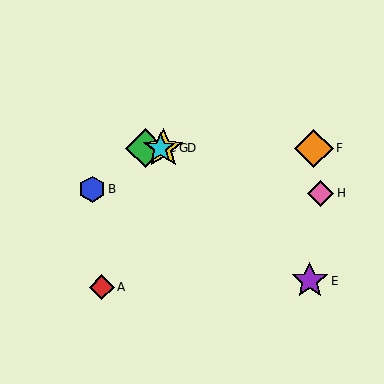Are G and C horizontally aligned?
Yes, both are at y≈148.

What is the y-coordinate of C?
Object C is at y≈148.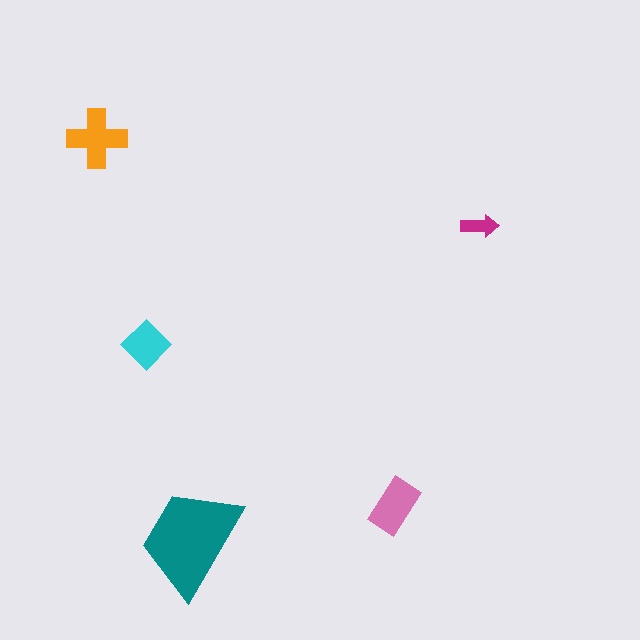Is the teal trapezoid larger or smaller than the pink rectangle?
Larger.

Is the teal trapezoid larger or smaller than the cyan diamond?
Larger.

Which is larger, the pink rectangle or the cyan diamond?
The pink rectangle.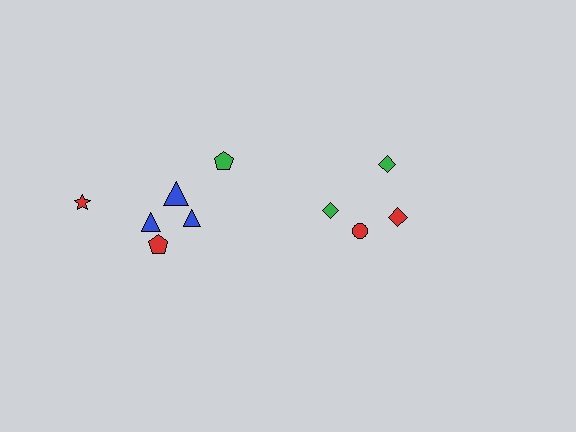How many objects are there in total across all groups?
There are 10 objects.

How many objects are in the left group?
There are 6 objects.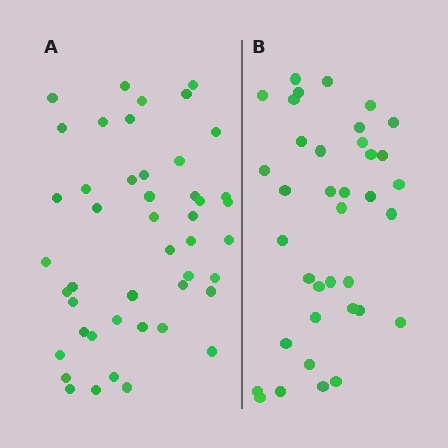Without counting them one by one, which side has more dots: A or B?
Region A (the left region) has more dots.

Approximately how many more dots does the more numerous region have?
Region A has roughly 8 or so more dots than region B.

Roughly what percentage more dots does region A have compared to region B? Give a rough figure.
About 25% more.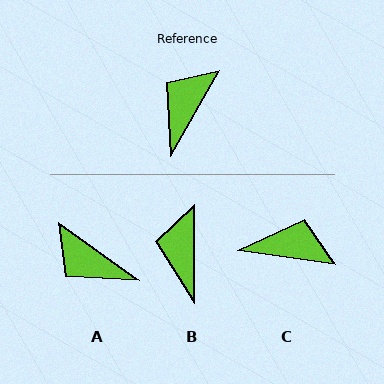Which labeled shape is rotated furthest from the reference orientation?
A, about 84 degrees away.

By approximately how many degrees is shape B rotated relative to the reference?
Approximately 29 degrees counter-clockwise.